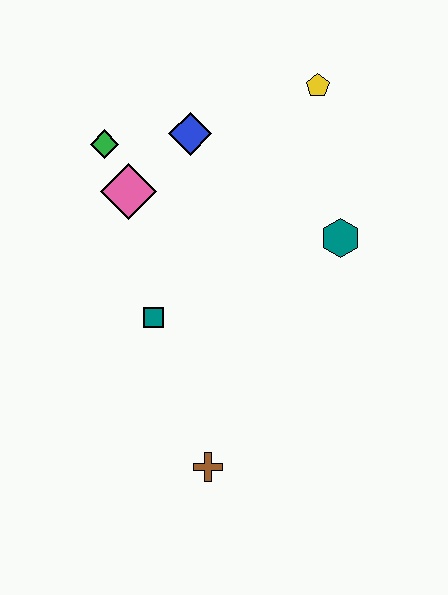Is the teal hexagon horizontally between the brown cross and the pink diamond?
No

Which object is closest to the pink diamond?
The green diamond is closest to the pink diamond.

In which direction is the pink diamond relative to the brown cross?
The pink diamond is above the brown cross.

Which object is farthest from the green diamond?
The brown cross is farthest from the green diamond.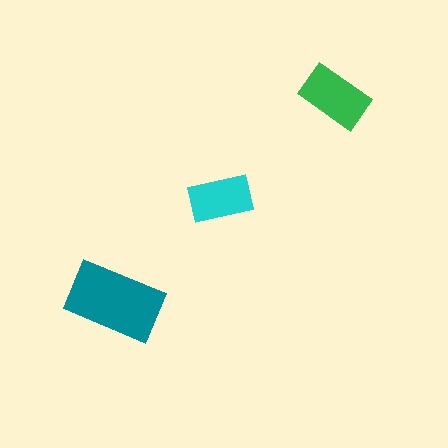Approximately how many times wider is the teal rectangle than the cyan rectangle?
About 1.5 times wider.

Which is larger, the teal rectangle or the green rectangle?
The teal one.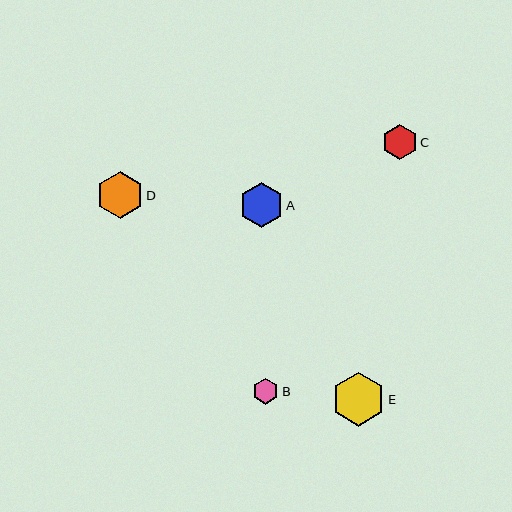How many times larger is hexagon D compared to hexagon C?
Hexagon D is approximately 1.3 times the size of hexagon C.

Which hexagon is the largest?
Hexagon E is the largest with a size of approximately 54 pixels.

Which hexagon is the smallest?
Hexagon B is the smallest with a size of approximately 26 pixels.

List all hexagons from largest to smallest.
From largest to smallest: E, D, A, C, B.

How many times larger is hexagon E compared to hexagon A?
Hexagon E is approximately 1.2 times the size of hexagon A.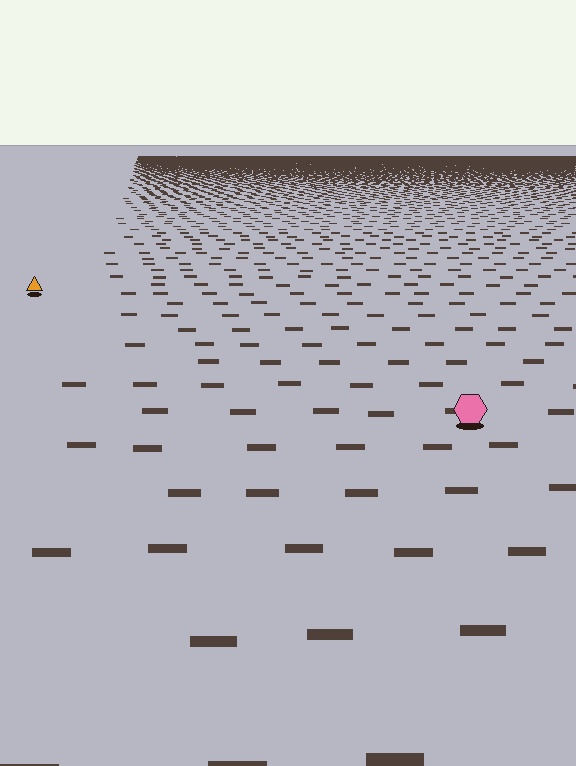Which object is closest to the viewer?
The pink hexagon is closest. The texture marks near it are larger and more spread out.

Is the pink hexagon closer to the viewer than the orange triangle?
Yes. The pink hexagon is closer — you can tell from the texture gradient: the ground texture is coarser near it.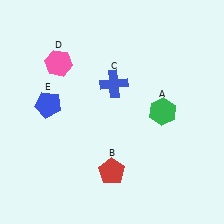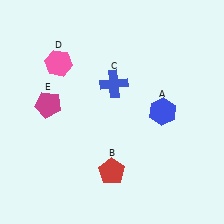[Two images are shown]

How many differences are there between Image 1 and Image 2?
There are 2 differences between the two images.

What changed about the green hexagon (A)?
In Image 1, A is green. In Image 2, it changed to blue.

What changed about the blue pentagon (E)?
In Image 1, E is blue. In Image 2, it changed to magenta.